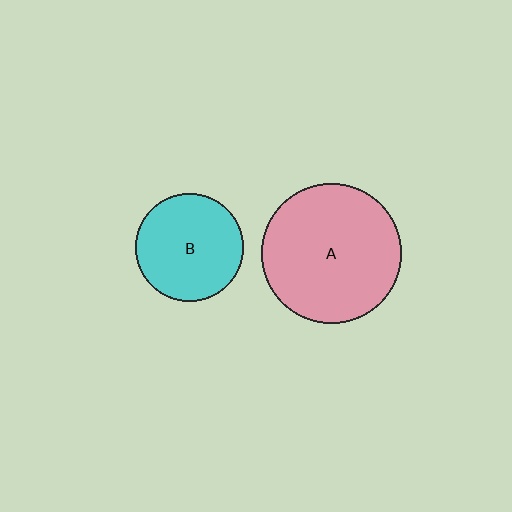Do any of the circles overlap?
No, none of the circles overlap.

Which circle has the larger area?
Circle A (pink).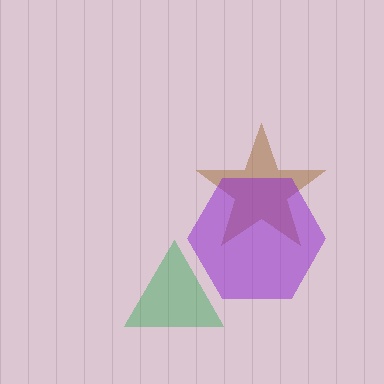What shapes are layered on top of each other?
The layered shapes are: a green triangle, a brown star, a purple hexagon.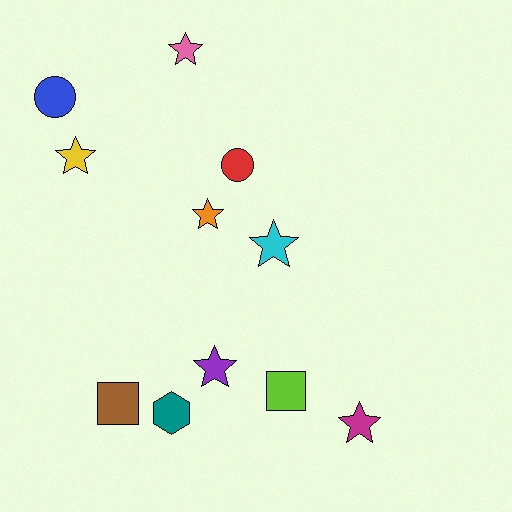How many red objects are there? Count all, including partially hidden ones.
There is 1 red object.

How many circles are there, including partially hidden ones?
There are 2 circles.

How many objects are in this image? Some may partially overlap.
There are 11 objects.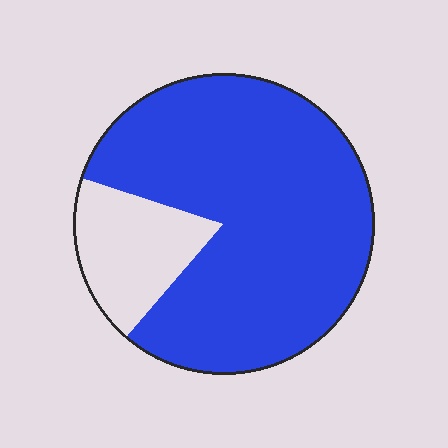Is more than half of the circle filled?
Yes.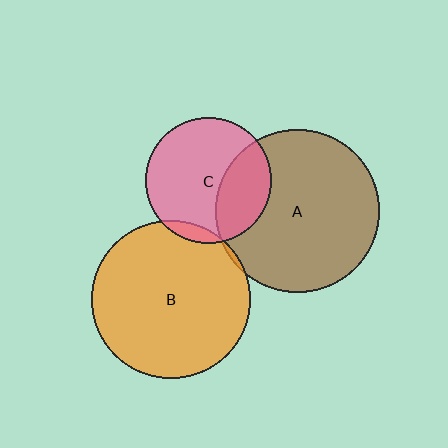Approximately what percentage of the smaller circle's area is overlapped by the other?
Approximately 5%.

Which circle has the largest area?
Circle A (brown).